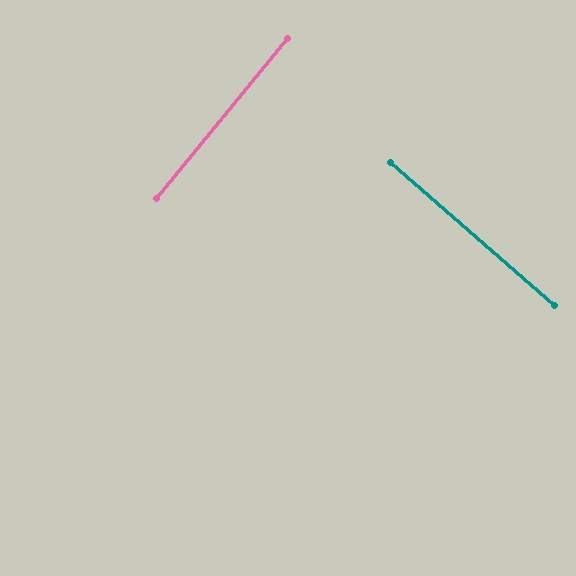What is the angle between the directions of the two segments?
Approximately 88 degrees.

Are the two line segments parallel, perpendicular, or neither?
Perpendicular — they meet at approximately 88°.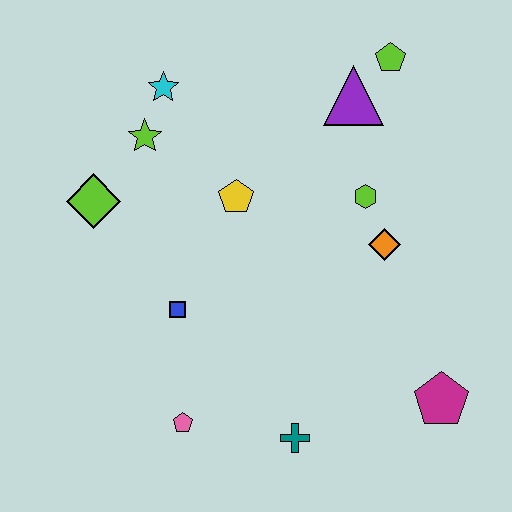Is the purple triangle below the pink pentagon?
No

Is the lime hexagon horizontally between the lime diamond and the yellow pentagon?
No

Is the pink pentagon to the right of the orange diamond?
No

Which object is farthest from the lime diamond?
The magenta pentagon is farthest from the lime diamond.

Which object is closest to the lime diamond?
The lime star is closest to the lime diamond.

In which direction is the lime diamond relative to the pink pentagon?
The lime diamond is above the pink pentagon.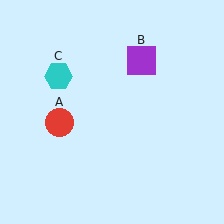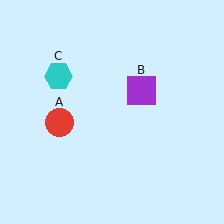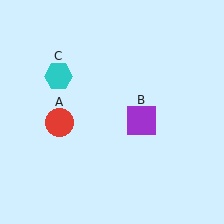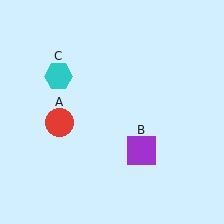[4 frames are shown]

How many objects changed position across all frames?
1 object changed position: purple square (object B).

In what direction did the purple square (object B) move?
The purple square (object B) moved down.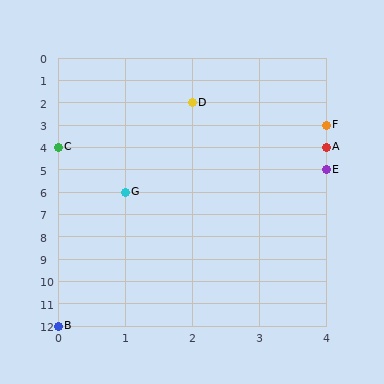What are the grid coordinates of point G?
Point G is at grid coordinates (1, 6).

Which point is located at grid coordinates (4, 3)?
Point F is at (4, 3).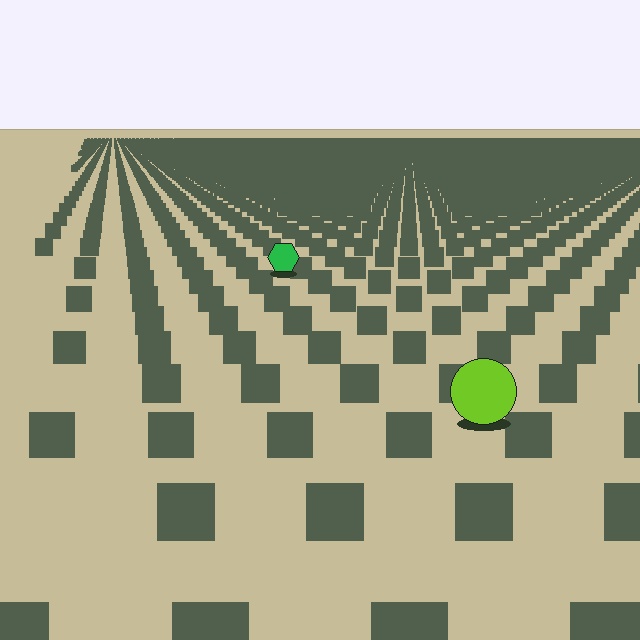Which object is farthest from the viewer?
The green hexagon is farthest from the viewer. It appears smaller and the ground texture around it is denser.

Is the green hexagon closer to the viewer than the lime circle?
No. The lime circle is closer — you can tell from the texture gradient: the ground texture is coarser near it.